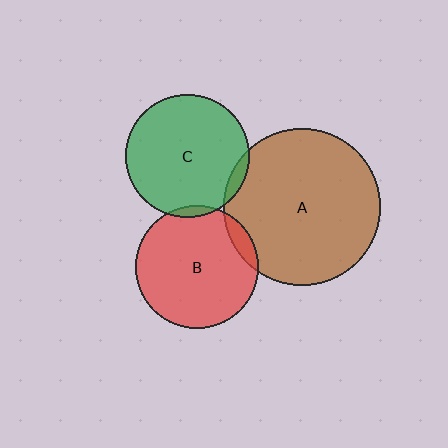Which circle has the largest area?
Circle A (brown).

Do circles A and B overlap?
Yes.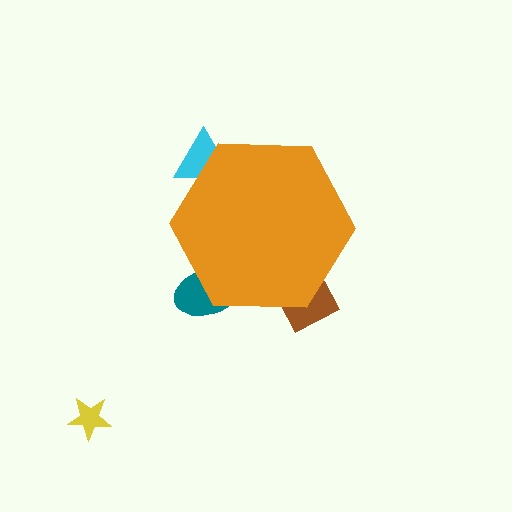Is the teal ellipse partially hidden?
Yes, the teal ellipse is partially hidden behind the orange hexagon.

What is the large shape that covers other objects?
An orange hexagon.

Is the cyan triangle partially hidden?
Yes, the cyan triangle is partially hidden behind the orange hexagon.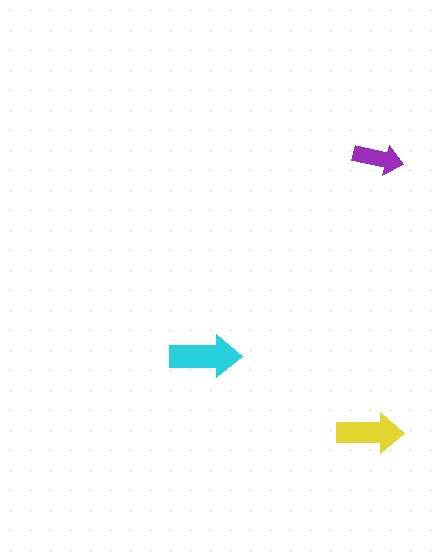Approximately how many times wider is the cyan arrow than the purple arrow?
About 1.5 times wider.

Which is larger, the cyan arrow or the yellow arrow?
The cyan one.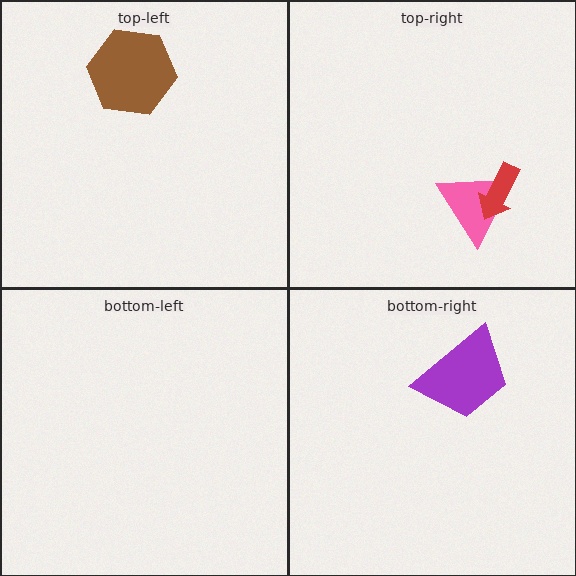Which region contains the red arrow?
The top-right region.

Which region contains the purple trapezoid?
The bottom-right region.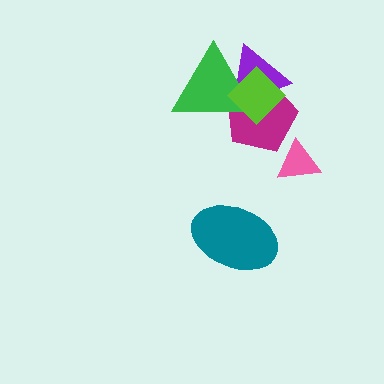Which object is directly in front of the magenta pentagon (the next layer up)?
The purple triangle is directly in front of the magenta pentagon.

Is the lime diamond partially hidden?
No, no other shape covers it.